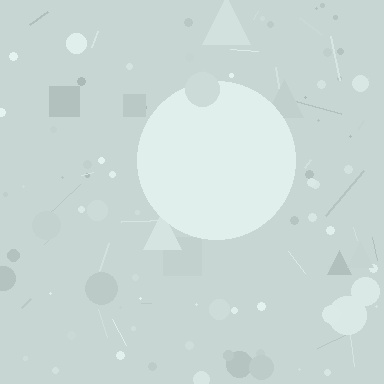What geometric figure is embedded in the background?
A circle is embedded in the background.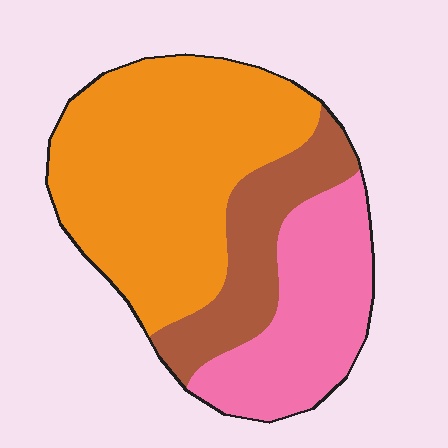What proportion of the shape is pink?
Pink takes up about one quarter (1/4) of the shape.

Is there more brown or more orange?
Orange.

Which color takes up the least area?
Brown, at roughly 20%.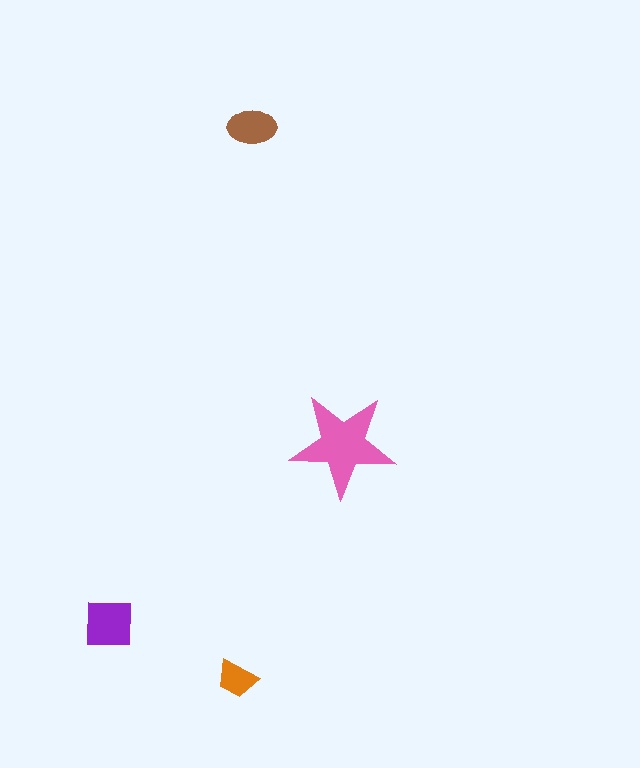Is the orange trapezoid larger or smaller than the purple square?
Smaller.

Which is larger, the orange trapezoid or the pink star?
The pink star.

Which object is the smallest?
The orange trapezoid.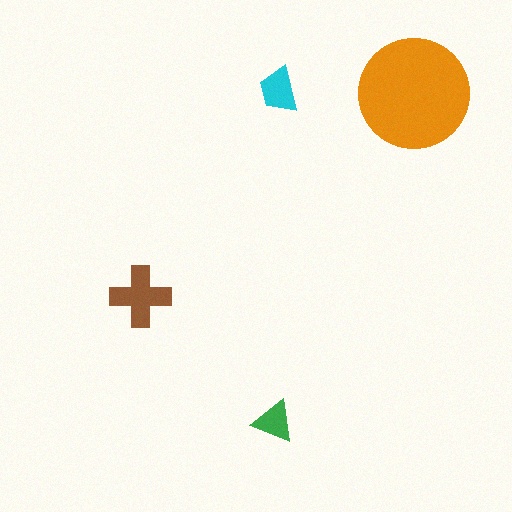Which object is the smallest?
The green triangle.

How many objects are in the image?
There are 4 objects in the image.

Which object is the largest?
The orange circle.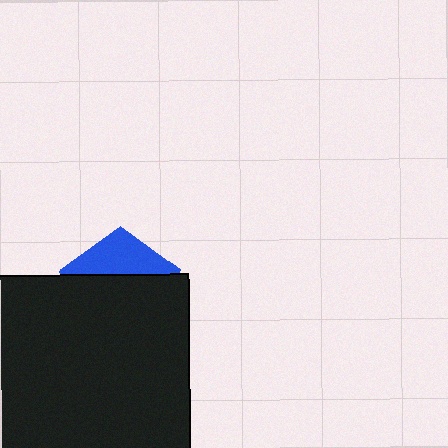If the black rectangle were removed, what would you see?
You would see the complete blue pentagon.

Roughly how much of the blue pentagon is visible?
A small part of it is visible (roughly 33%).